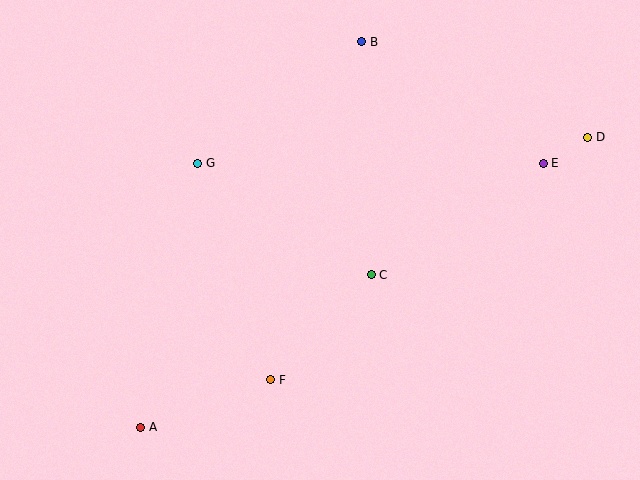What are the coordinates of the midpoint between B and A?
The midpoint between B and A is at (251, 235).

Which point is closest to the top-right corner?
Point D is closest to the top-right corner.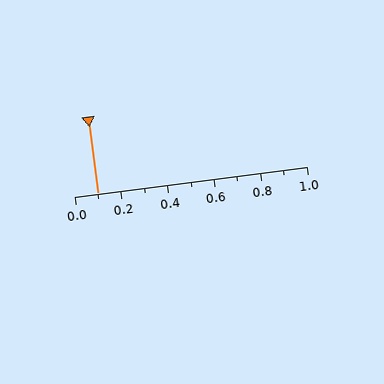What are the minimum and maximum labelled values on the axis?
The axis runs from 0.0 to 1.0.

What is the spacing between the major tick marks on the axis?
The major ticks are spaced 0.2 apart.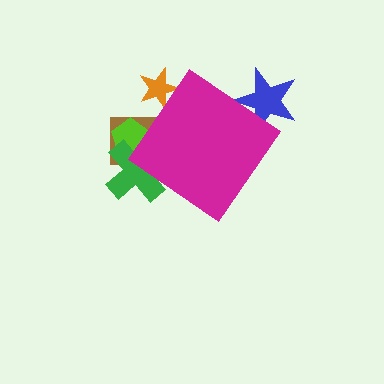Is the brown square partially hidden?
Yes, the brown square is partially hidden behind the magenta diamond.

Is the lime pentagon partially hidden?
Yes, the lime pentagon is partially hidden behind the magenta diamond.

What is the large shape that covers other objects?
A magenta diamond.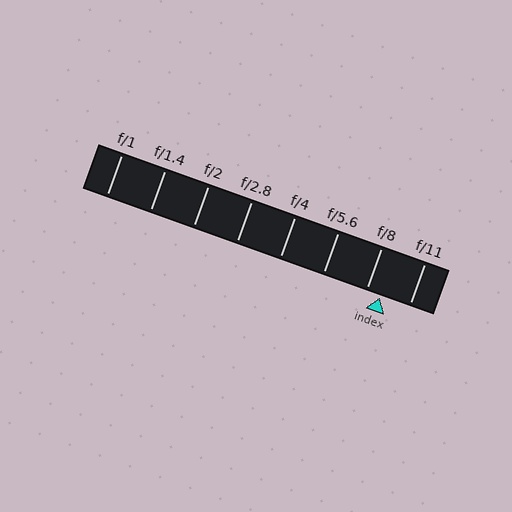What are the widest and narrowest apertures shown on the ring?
The widest aperture shown is f/1 and the narrowest is f/11.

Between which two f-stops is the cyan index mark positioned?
The index mark is between f/8 and f/11.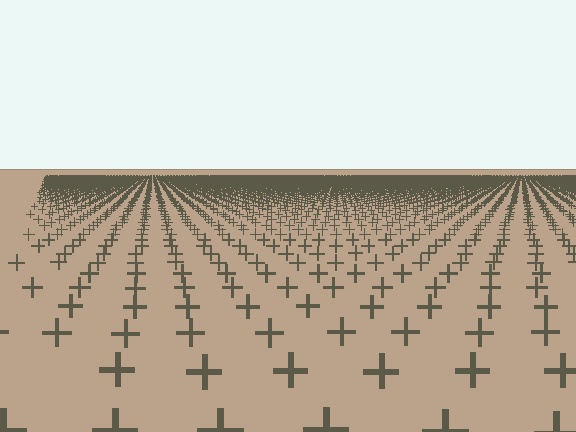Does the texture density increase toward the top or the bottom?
Density increases toward the top.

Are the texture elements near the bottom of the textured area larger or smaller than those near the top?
Larger. Near the bottom, elements are closer to the viewer and appear at a bigger on-screen size.